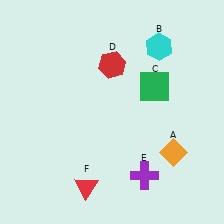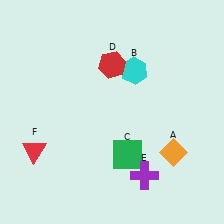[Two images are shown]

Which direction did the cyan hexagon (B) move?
The cyan hexagon (B) moved left.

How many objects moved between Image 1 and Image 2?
3 objects moved between the two images.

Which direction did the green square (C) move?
The green square (C) moved down.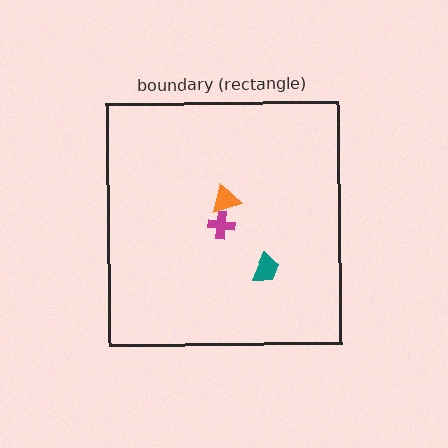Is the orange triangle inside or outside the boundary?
Inside.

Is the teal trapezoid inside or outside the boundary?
Inside.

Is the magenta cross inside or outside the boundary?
Inside.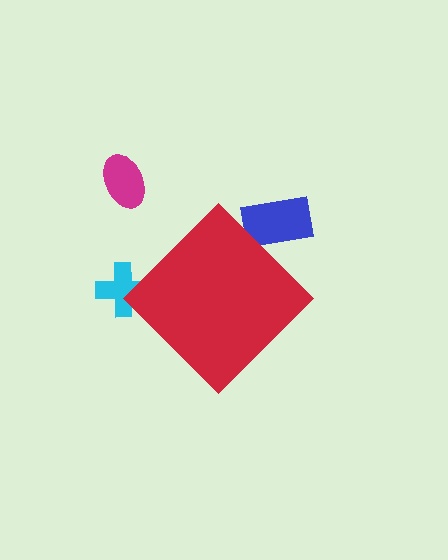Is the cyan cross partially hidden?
Yes, the cyan cross is partially hidden behind the red diamond.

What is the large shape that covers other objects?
A red diamond.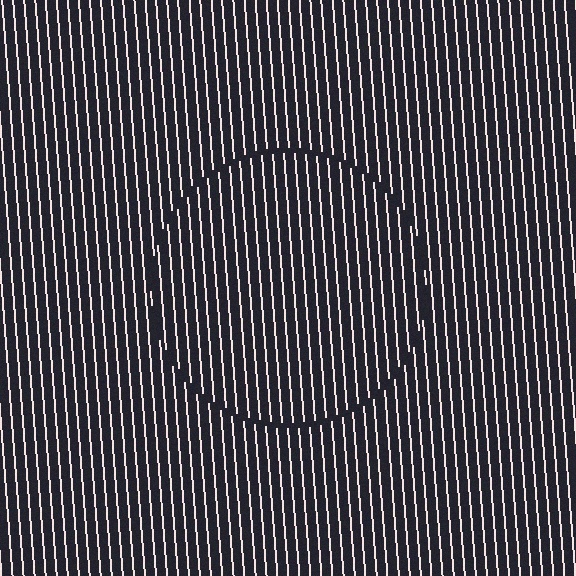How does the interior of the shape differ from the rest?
The interior of the shape contains the same grating, shifted by half a period — the contour is defined by the phase discontinuity where line-ends from the inner and outer gratings abut.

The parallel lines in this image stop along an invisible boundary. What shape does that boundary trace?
An illusory circle. The interior of the shape contains the same grating, shifted by half a period — the contour is defined by the phase discontinuity where line-ends from the inner and outer gratings abut.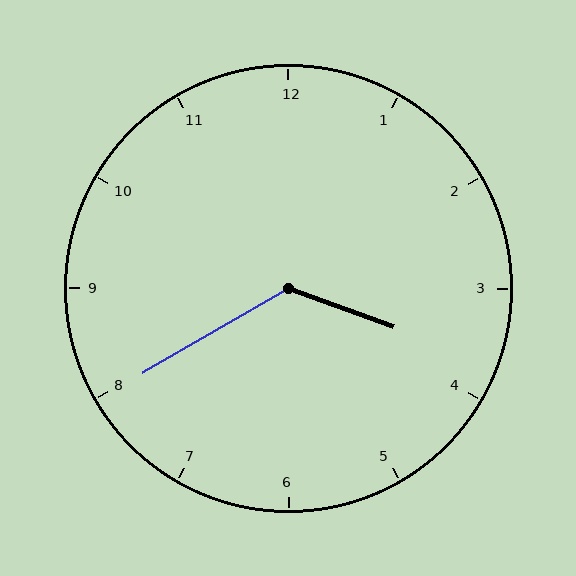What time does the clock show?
3:40.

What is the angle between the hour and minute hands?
Approximately 130 degrees.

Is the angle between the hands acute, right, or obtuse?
It is obtuse.